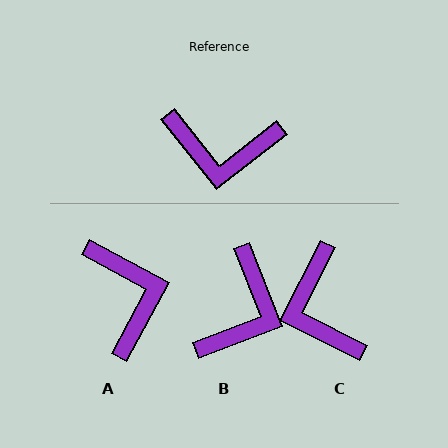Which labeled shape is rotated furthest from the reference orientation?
A, about 113 degrees away.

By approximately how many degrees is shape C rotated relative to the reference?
Approximately 65 degrees clockwise.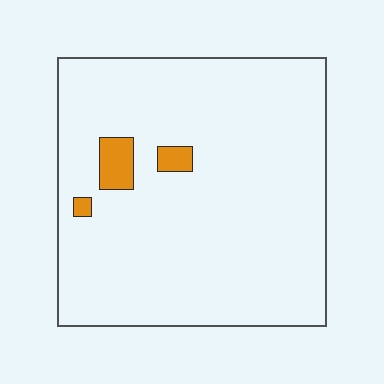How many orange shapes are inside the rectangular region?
3.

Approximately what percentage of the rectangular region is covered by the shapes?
Approximately 5%.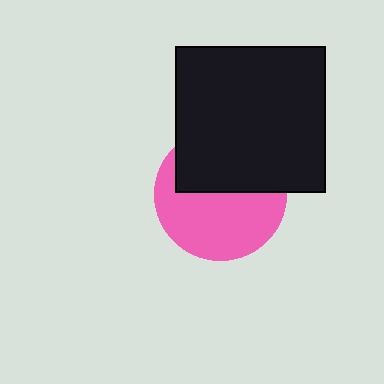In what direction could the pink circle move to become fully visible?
The pink circle could move down. That would shift it out from behind the black rectangle entirely.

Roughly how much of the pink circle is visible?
About half of it is visible (roughly 56%).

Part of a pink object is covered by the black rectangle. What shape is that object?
It is a circle.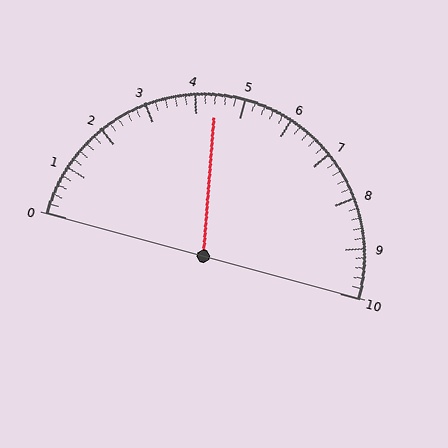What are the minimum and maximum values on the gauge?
The gauge ranges from 0 to 10.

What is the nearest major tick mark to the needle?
The nearest major tick mark is 4.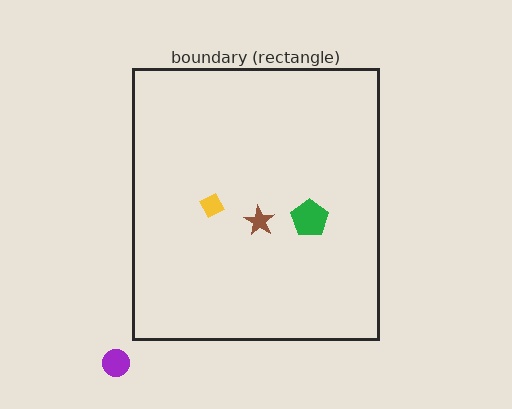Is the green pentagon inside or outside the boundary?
Inside.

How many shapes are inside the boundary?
3 inside, 1 outside.